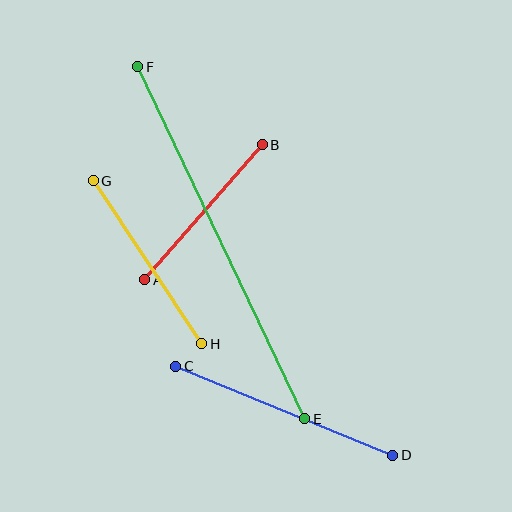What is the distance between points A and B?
The distance is approximately 179 pixels.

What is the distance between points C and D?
The distance is approximately 235 pixels.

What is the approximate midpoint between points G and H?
The midpoint is at approximately (148, 262) pixels.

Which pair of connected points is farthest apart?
Points E and F are farthest apart.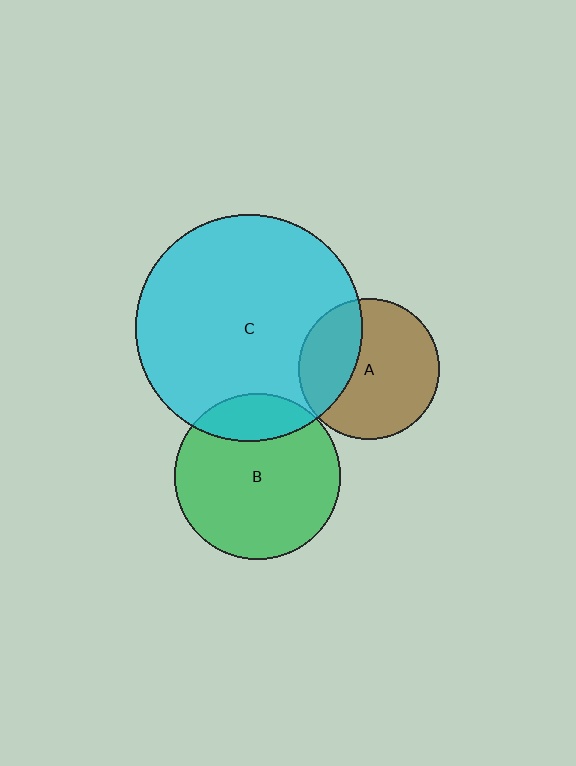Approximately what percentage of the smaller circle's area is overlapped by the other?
Approximately 30%.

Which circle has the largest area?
Circle C (cyan).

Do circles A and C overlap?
Yes.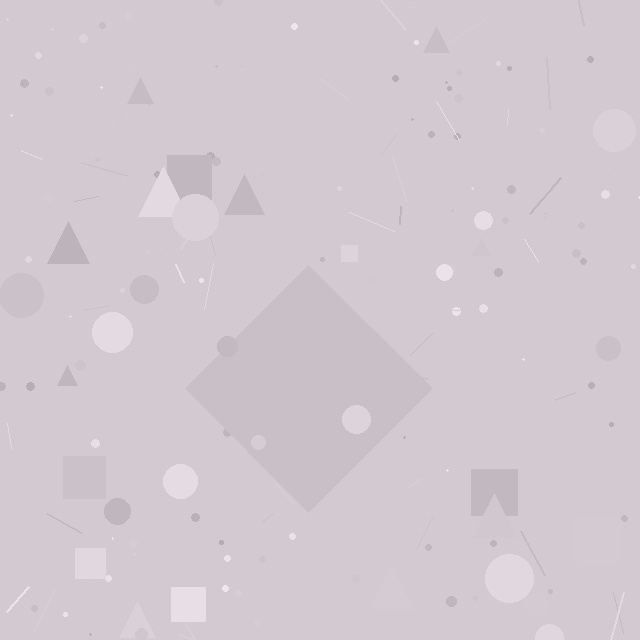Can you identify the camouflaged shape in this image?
The camouflaged shape is a diamond.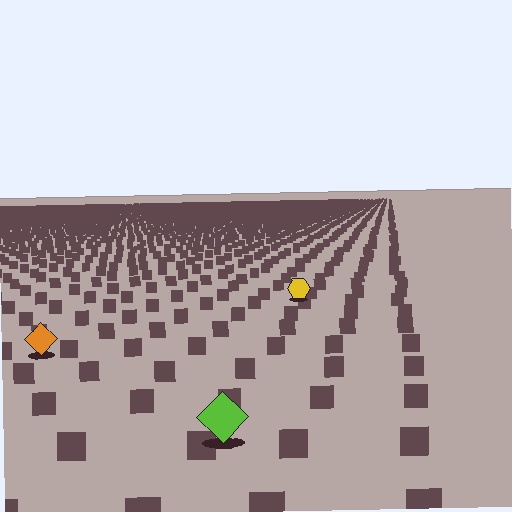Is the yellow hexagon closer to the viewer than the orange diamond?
No. The orange diamond is closer — you can tell from the texture gradient: the ground texture is coarser near it.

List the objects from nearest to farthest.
From nearest to farthest: the lime diamond, the orange diamond, the yellow hexagon.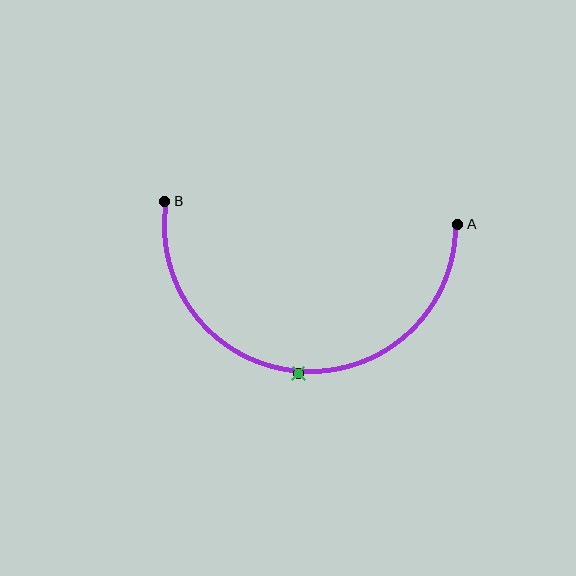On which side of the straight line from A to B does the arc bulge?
The arc bulges below the straight line connecting A and B.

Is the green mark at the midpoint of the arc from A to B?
Yes. The green mark lies on the arc at equal arc-length from both A and B — it is the arc midpoint.